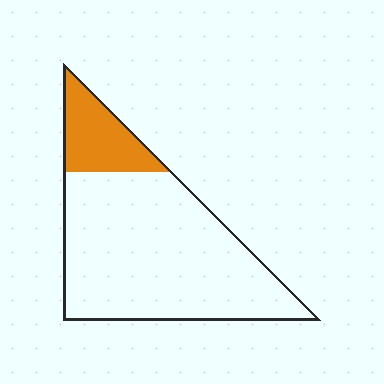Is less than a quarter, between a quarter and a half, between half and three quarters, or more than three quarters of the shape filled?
Less than a quarter.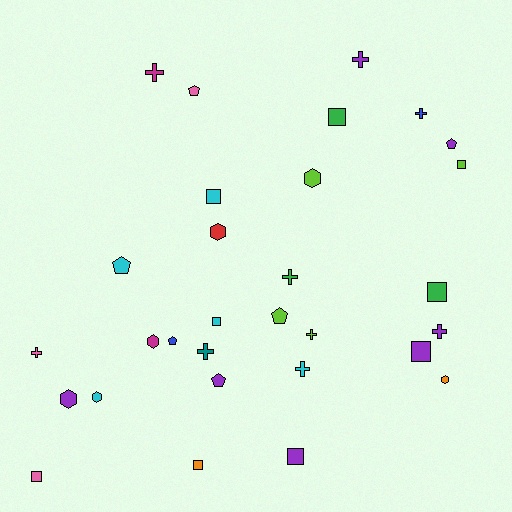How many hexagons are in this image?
There are 6 hexagons.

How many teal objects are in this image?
There is 1 teal object.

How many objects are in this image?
There are 30 objects.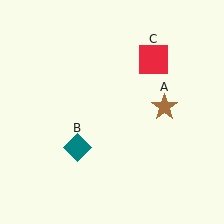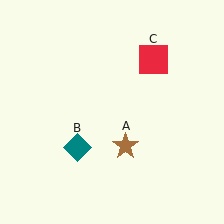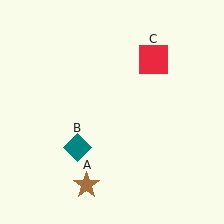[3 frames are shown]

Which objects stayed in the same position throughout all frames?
Teal diamond (object B) and red square (object C) remained stationary.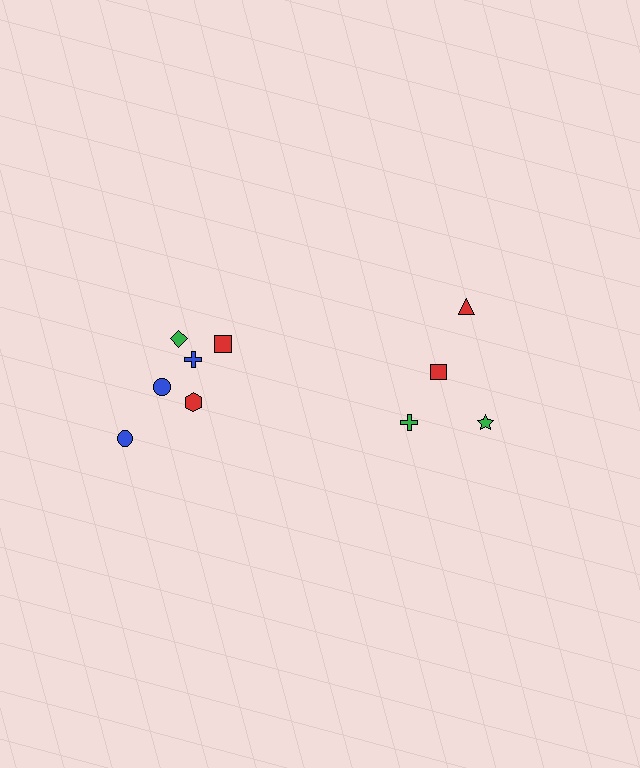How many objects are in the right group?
There are 4 objects.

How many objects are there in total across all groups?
There are 10 objects.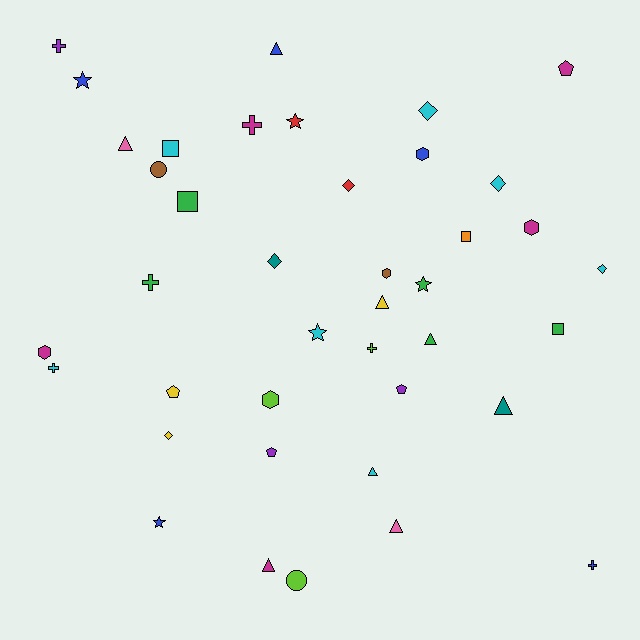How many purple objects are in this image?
There are 3 purple objects.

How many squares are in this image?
There are 4 squares.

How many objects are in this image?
There are 40 objects.